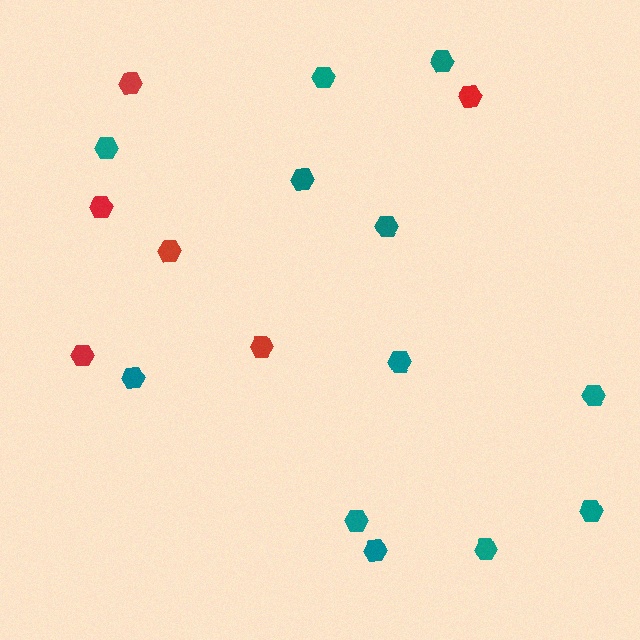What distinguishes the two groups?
There are 2 groups: one group of red hexagons (6) and one group of teal hexagons (12).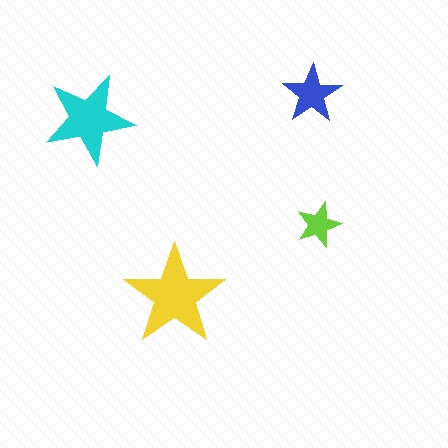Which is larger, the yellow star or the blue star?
The yellow one.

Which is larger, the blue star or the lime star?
The blue one.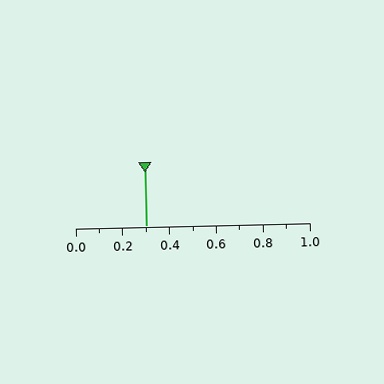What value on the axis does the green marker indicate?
The marker indicates approximately 0.3.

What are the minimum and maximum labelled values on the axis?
The axis runs from 0.0 to 1.0.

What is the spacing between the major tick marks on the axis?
The major ticks are spaced 0.2 apart.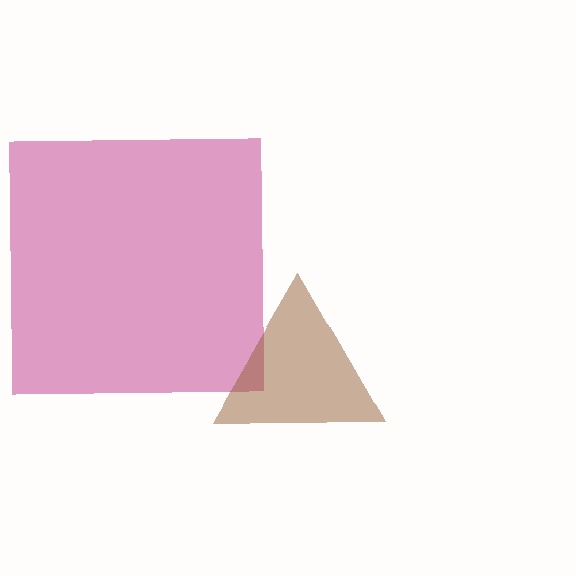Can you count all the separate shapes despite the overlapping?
Yes, there are 2 separate shapes.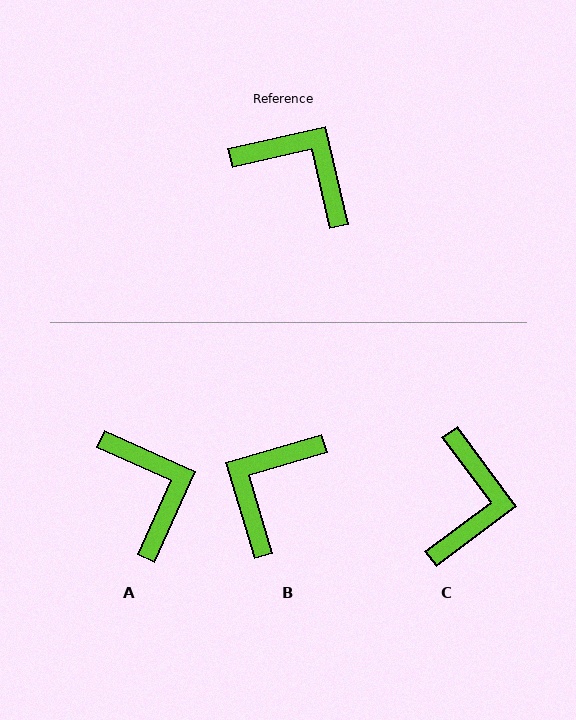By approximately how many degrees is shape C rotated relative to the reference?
Approximately 66 degrees clockwise.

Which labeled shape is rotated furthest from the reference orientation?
B, about 94 degrees away.